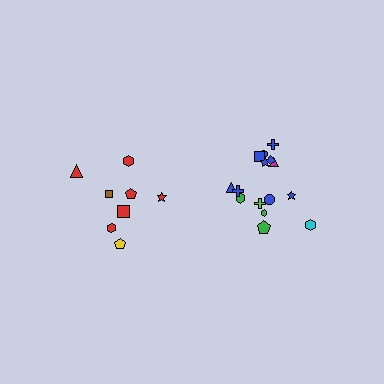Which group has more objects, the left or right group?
The right group.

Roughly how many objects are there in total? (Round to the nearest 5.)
Roughly 25 objects in total.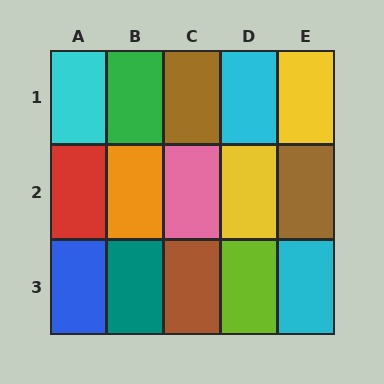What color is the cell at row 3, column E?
Cyan.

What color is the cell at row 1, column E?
Yellow.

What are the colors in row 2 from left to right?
Red, orange, pink, yellow, brown.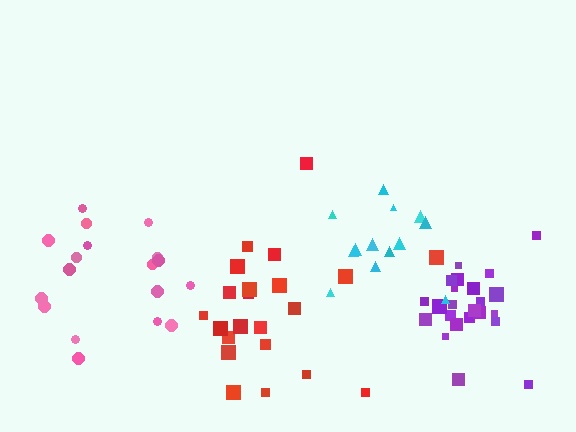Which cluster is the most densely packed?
Purple.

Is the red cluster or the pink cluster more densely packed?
Pink.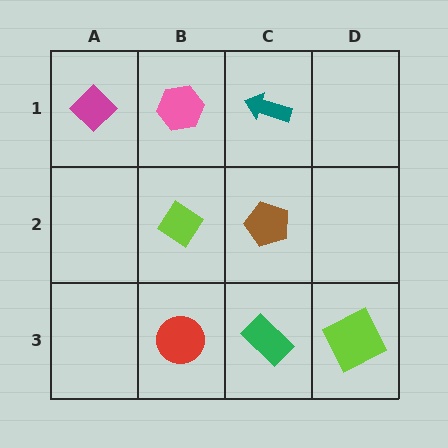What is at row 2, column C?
A brown pentagon.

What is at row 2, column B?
A lime diamond.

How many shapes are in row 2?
2 shapes.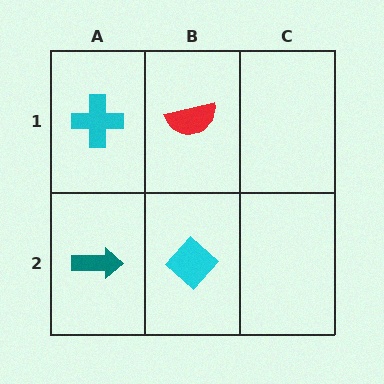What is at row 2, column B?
A cyan diamond.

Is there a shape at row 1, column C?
No, that cell is empty.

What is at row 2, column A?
A teal arrow.